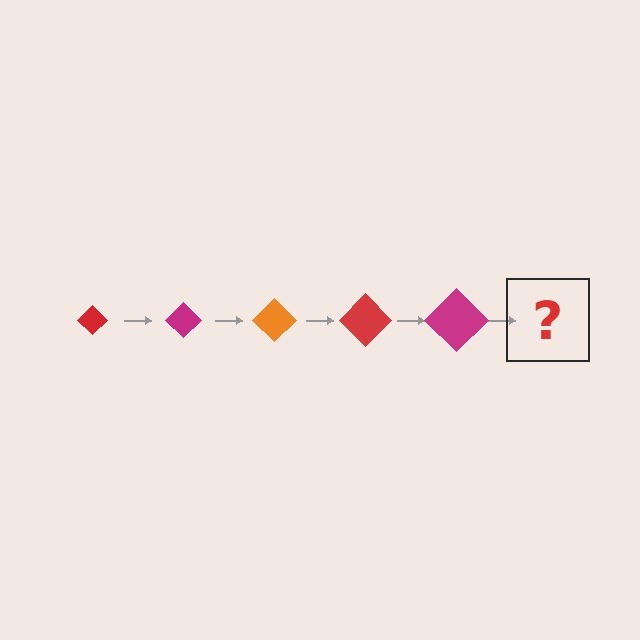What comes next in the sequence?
The next element should be an orange diamond, larger than the previous one.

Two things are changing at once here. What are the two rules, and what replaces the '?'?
The two rules are that the diamond grows larger each step and the color cycles through red, magenta, and orange. The '?' should be an orange diamond, larger than the previous one.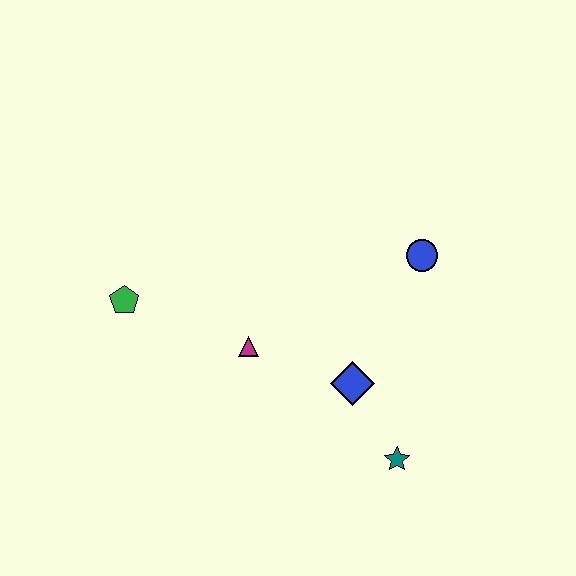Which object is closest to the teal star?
The blue diamond is closest to the teal star.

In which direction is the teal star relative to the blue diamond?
The teal star is below the blue diamond.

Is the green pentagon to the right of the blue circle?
No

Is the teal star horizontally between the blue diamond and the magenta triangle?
No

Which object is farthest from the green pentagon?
The teal star is farthest from the green pentagon.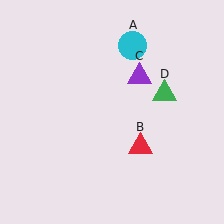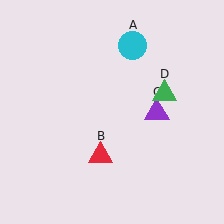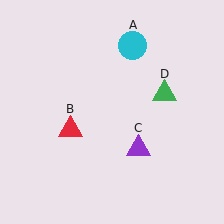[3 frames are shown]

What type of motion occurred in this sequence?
The red triangle (object B), purple triangle (object C) rotated clockwise around the center of the scene.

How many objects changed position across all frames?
2 objects changed position: red triangle (object B), purple triangle (object C).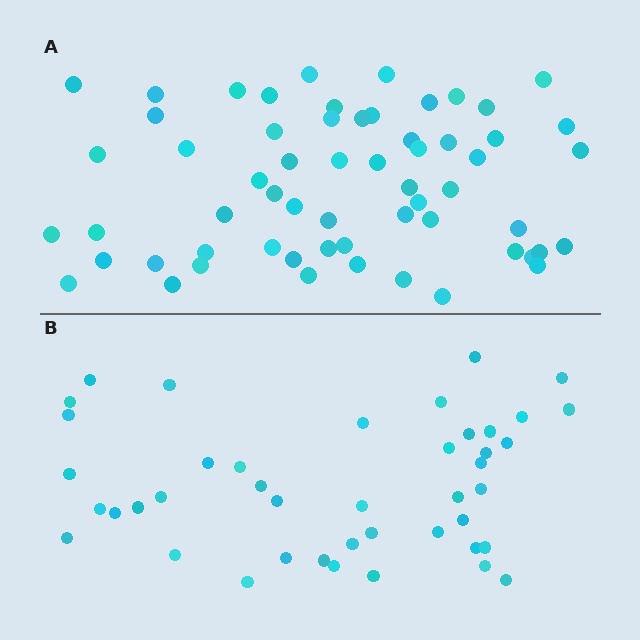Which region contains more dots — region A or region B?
Region A (the top region) has more dots.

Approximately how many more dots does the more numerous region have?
Region A has approximately 15 more dots than region B.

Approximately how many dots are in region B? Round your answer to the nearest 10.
About 40 dots. (The exact count is 43, which rounds to 40.)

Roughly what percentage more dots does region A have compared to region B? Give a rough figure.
About 40% more.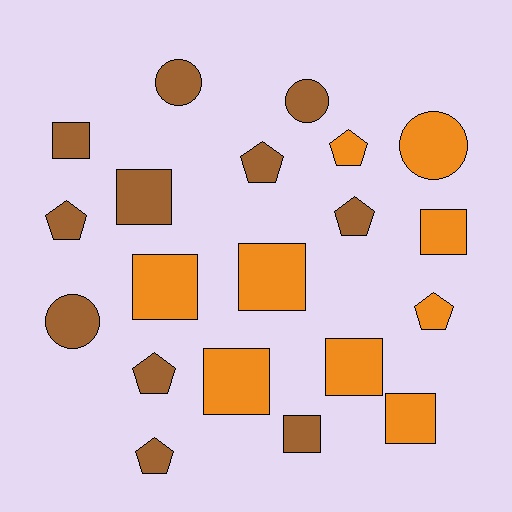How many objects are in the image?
There are 20 objects.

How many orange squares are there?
There are 6 orange squares.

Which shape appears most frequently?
Square, with 9 objects.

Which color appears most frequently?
Brown, with 11 objects.